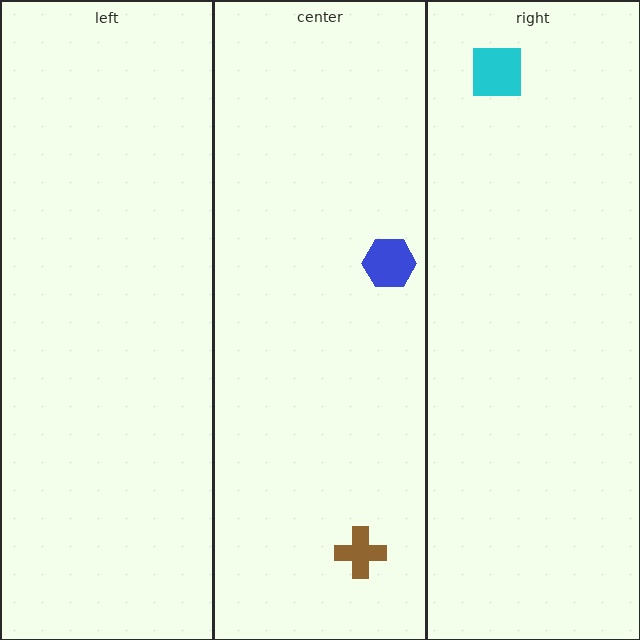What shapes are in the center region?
The blue hexagon, the brown cross.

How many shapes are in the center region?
2.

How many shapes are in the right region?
1.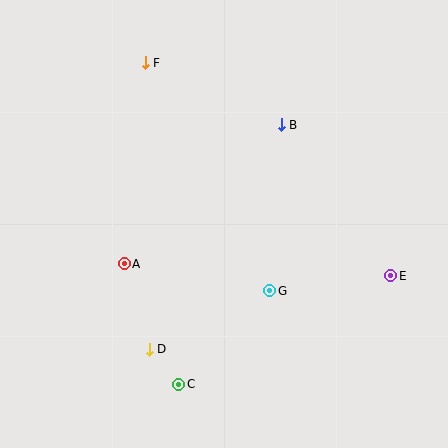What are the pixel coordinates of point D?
Point D is at (149, 349).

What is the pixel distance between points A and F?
The distance between A and F is 202 pixels.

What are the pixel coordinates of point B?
Point B is at (281, 125).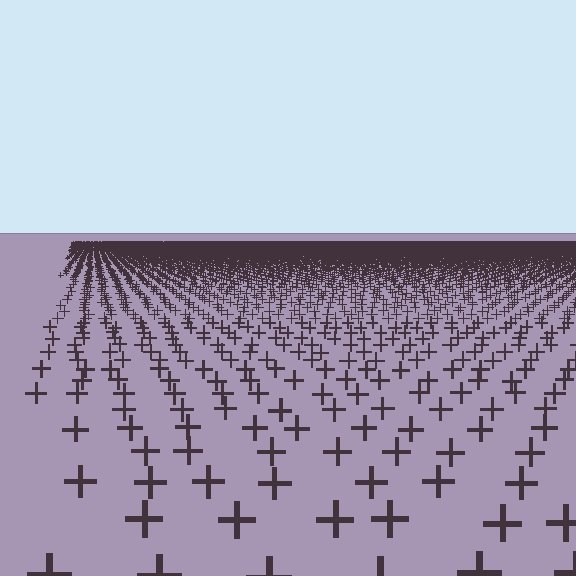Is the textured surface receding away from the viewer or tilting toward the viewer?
The surface is receding away from the viewer. Texture elements get smaller and denser toward the top.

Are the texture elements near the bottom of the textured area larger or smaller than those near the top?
Larger. Near the bottom, elements are closer to the viewer and appear at a bigger on-screen size.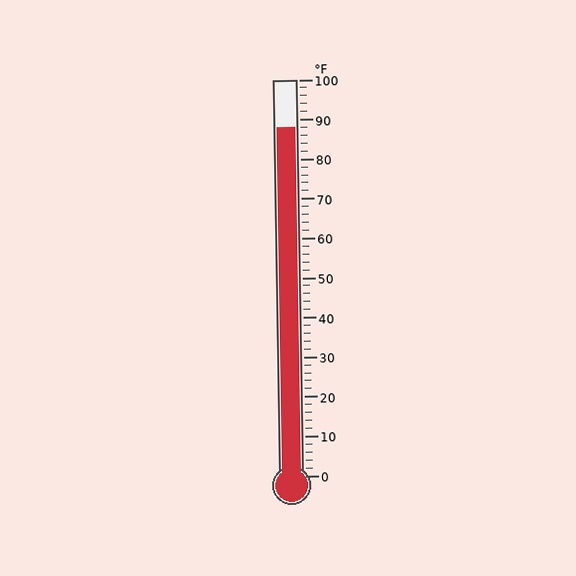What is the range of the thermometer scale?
The thermometer scale ranges from 0°F to 100°F.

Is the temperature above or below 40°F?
The temperature is above 40°F.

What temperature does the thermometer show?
The thermometer shows approximately 88°F.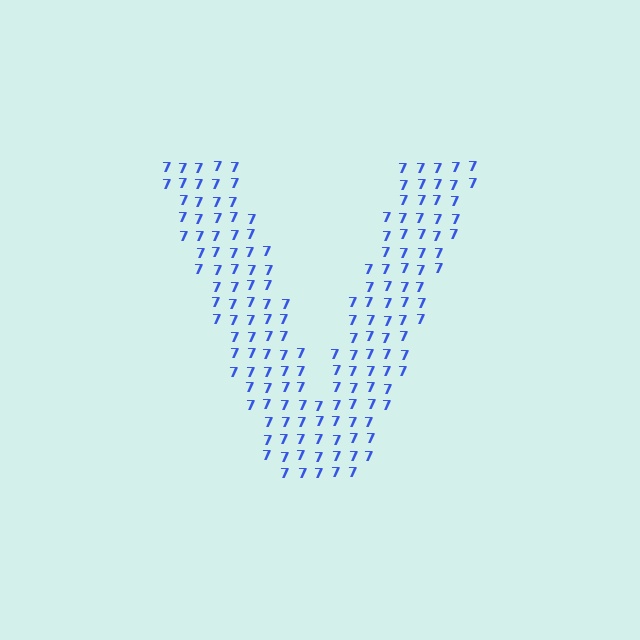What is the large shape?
The large shape is the letter V.